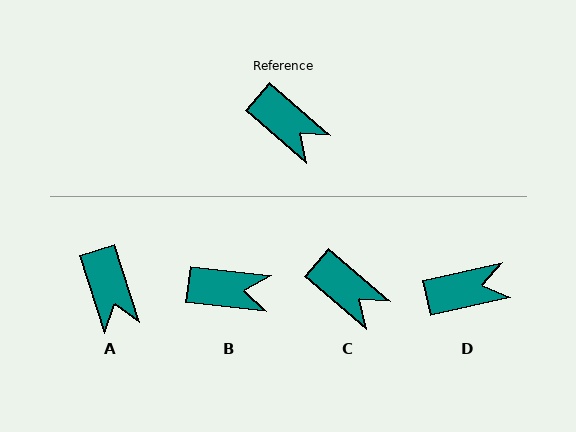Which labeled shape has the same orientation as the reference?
C.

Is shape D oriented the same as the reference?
No, it is off by about 54 degrees.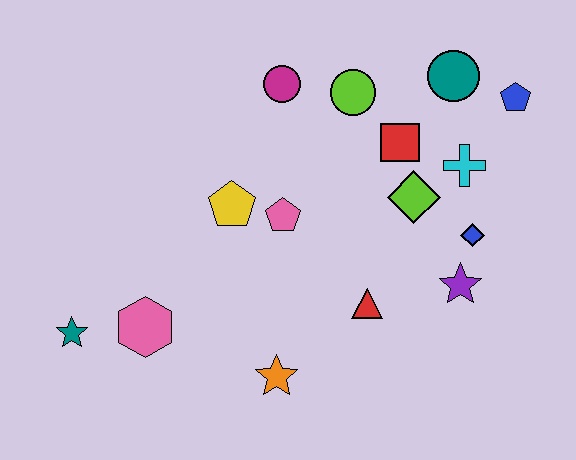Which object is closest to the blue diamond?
The purple star is closest to the blue diamond.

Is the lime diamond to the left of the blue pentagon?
Yes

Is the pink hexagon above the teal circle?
No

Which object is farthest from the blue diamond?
The teal star is farthest from the blue diamond.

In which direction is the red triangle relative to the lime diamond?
The red triangle is below the lime diamond.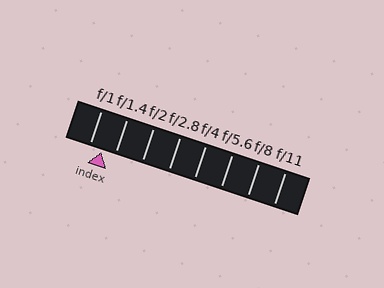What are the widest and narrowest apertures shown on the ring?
The widest aperture shown is f/1 and the narrowest is f/11.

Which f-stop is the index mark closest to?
The index mark is closest to f/1.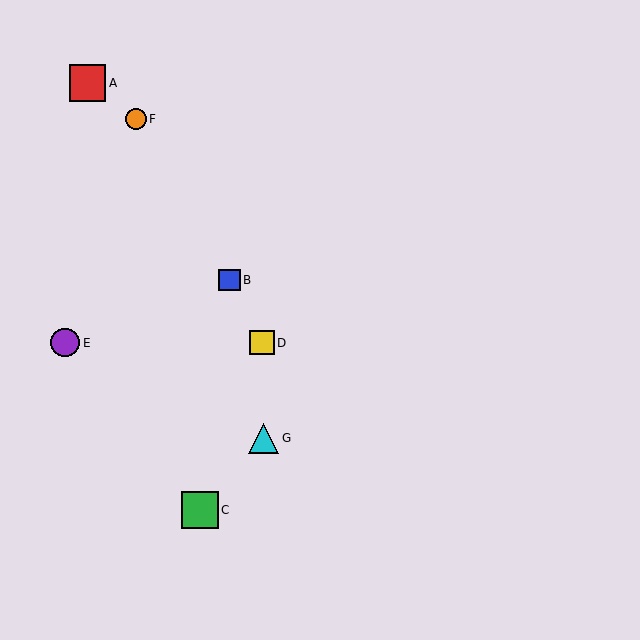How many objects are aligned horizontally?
2 objects (D, E) are aligned horizontally.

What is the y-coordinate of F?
Object F is at y≈119.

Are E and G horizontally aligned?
No, E is at y≈343 and G is at y≈438.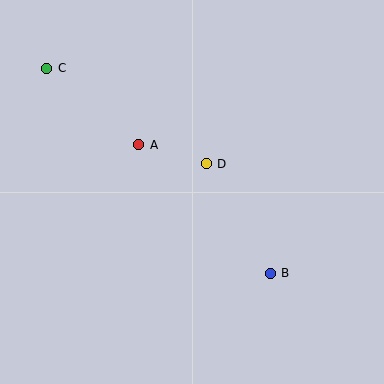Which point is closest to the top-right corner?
Point D is closest to the top-right corner.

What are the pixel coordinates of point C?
Point C is at (47, 68).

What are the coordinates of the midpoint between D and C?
The midpoint between D and C is at (127, 116).